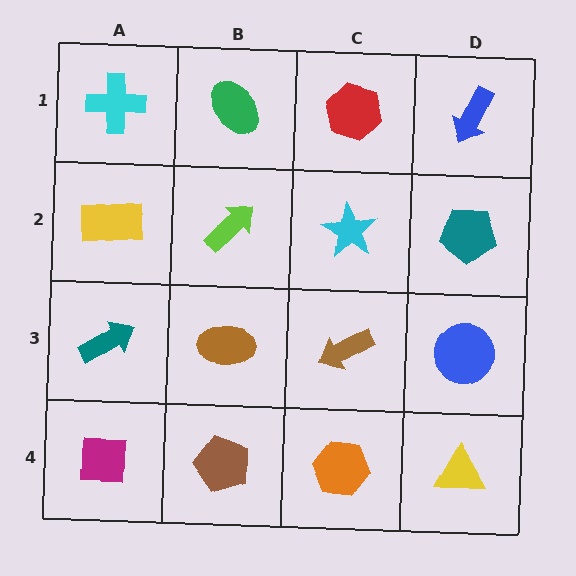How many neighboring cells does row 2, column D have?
3.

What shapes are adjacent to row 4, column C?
A brown arrow (row 3, column C), a brown pentagon (row 4, column B), a yellow triangle (row 4, column D).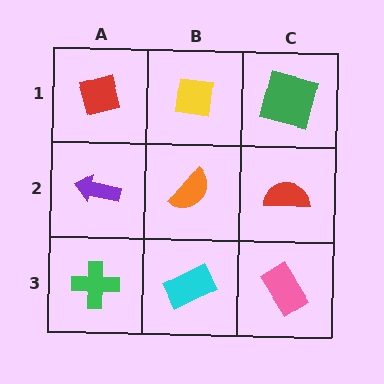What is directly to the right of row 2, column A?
An orange semicircle.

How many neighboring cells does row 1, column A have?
2.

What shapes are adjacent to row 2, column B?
A yellow square (row 1, column B), a cyan rectangle (row 3, column B), a purple arrow (row 2, column A), a red semicircle (row 2, column C).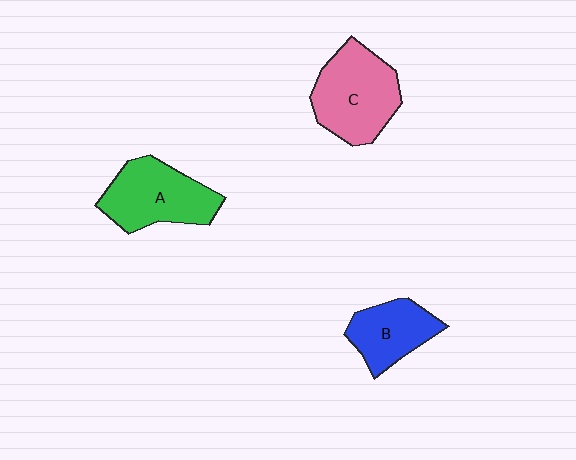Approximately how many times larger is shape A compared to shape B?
Approximately 1.4 times.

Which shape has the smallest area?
Shape B (blue).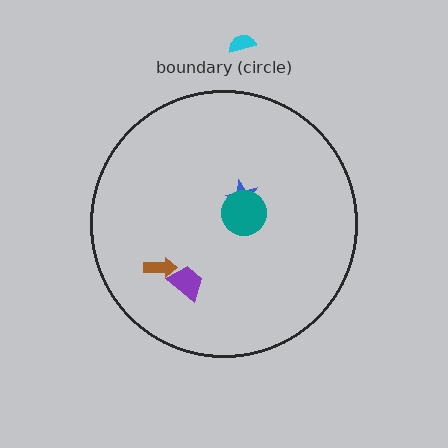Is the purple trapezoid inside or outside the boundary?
Inside.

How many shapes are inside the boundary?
4 inside, 1 outside.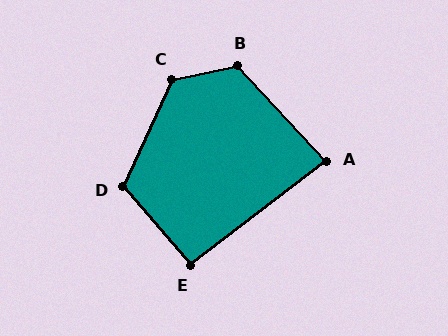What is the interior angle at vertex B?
Approximately 122 degrees (obtuse).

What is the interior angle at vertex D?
Approximately 115 degrees (obtuse).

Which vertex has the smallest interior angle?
A, at approximately 84 degrees.